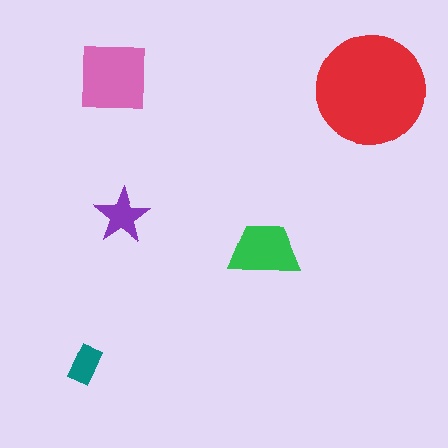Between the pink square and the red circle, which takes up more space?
The red circle.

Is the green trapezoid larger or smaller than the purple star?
Larger.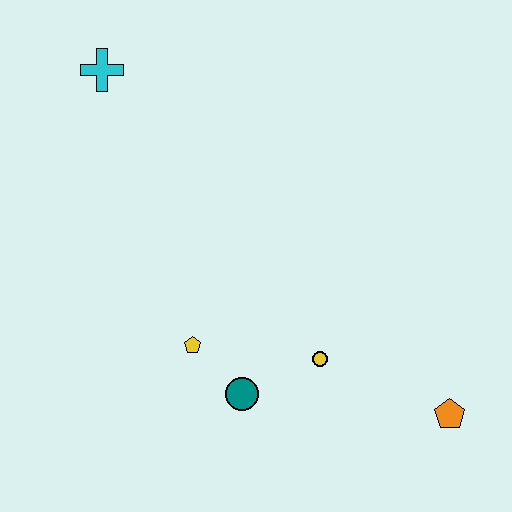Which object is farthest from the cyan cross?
The orange pentagon is farthest from the cyan cross.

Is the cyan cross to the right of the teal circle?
No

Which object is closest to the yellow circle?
The teal circle is closest to the yellow circle.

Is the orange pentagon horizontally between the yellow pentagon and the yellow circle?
No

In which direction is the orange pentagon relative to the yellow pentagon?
The orange pentagon is to the right of the yellow pentagon.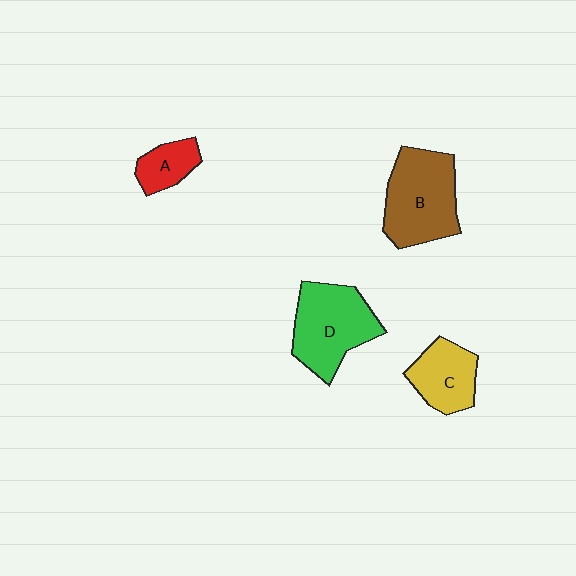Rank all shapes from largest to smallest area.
From largest to smallest: B (brown), D (green), C (yellow), A (red).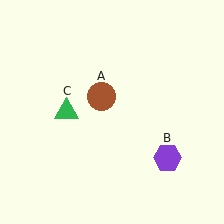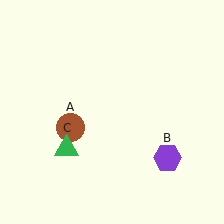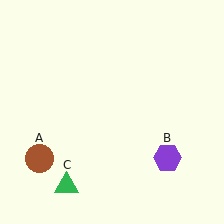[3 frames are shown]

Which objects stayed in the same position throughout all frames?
Purple hexagon (object B) remained stationary.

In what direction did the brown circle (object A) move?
The brown circle (object A) moved down and to the left.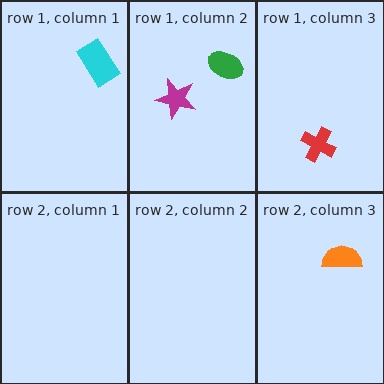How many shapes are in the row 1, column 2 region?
2.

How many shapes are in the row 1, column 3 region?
1.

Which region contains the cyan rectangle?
The row 1, column 1 region.